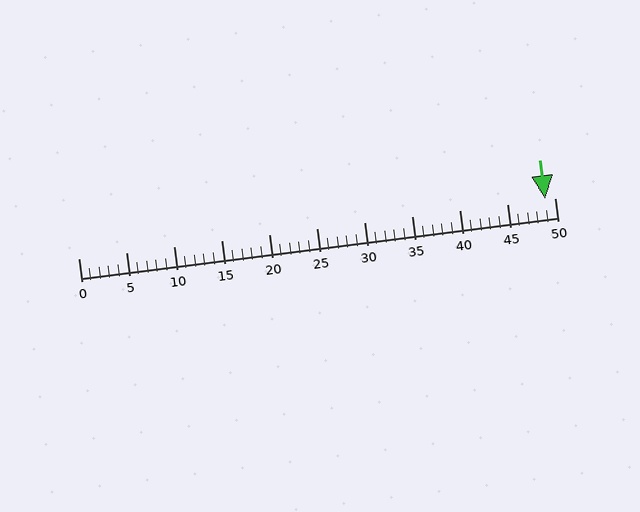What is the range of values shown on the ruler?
The ruler shows values from 0 to 50.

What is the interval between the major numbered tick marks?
The major tick marks are spaced 5 units apart.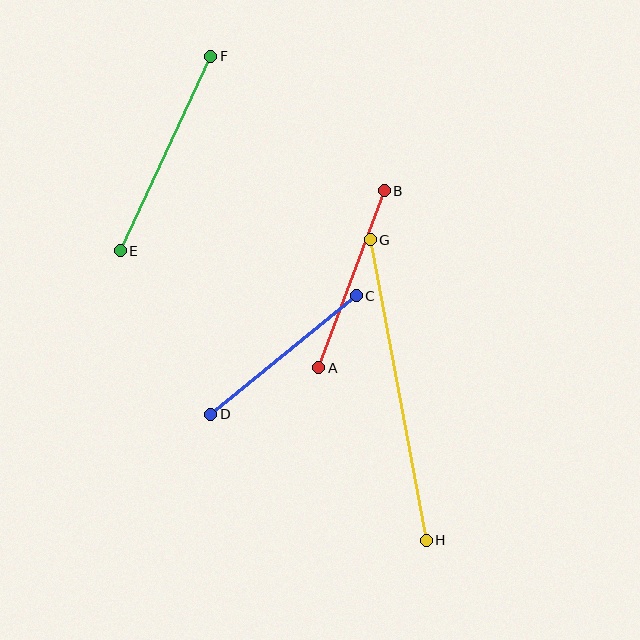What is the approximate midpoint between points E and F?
The midpoint is at approximately (166, 153) pixels.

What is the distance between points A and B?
The distance is approximately 189 pixels.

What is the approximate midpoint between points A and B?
The midpoint is at approximately (352, 279) pixels.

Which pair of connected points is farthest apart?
Points G and H are farthest apart.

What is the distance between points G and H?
The distance is approximately 305 pixels.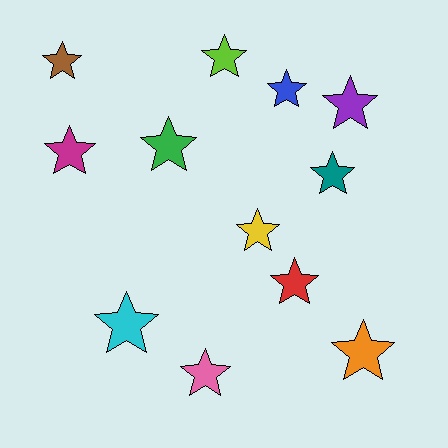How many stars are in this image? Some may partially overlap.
There are 12 stars.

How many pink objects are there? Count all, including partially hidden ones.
There is 1 pink object.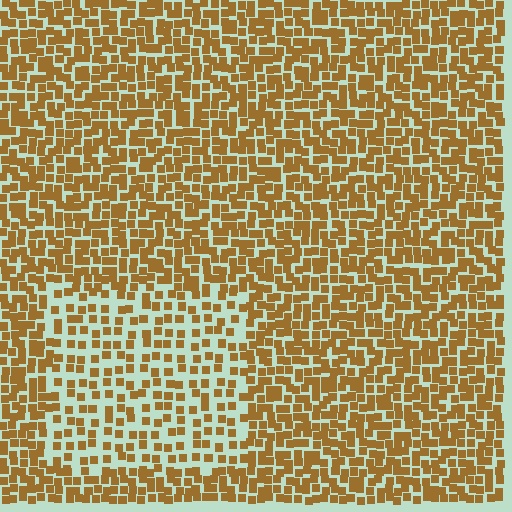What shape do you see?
I see a rectangle.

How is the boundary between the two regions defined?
The boundary is defined by a change in element density (approximately 1.9x ratio). All elements are the same color, size, and shape.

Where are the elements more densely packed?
The elements are more densely packed outside the rectangle boundary.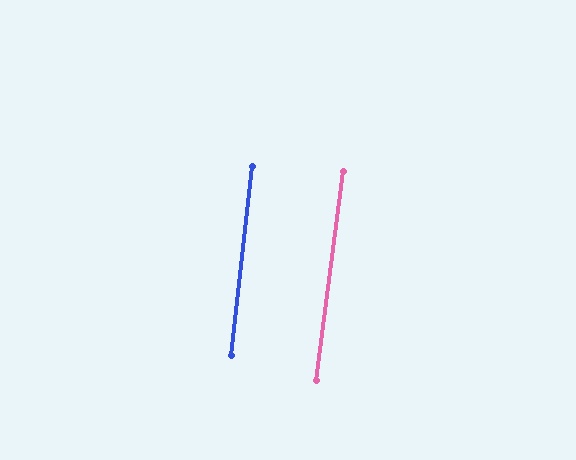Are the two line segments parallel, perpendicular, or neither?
Parallel — their directions differ by only 0.7°.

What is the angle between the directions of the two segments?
Approximately 1 degree.